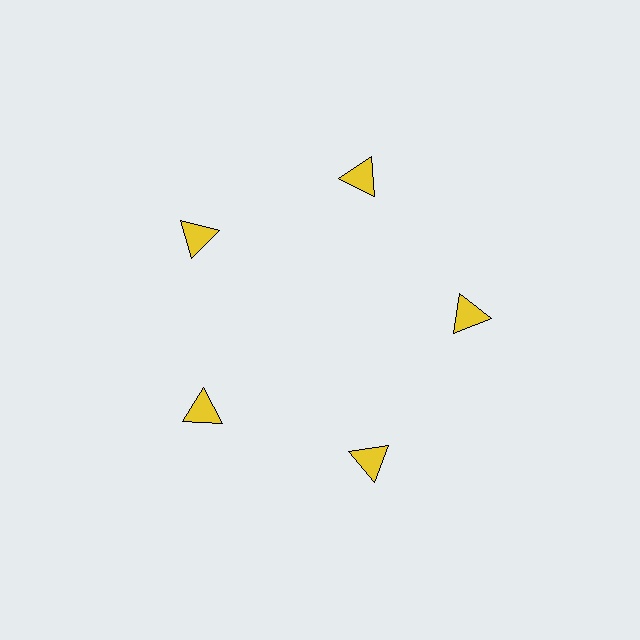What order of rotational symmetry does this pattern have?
This pattern has 5-fold rotational symmetry.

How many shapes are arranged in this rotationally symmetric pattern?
There are 5 shapes, arranged in 5 groups of 1.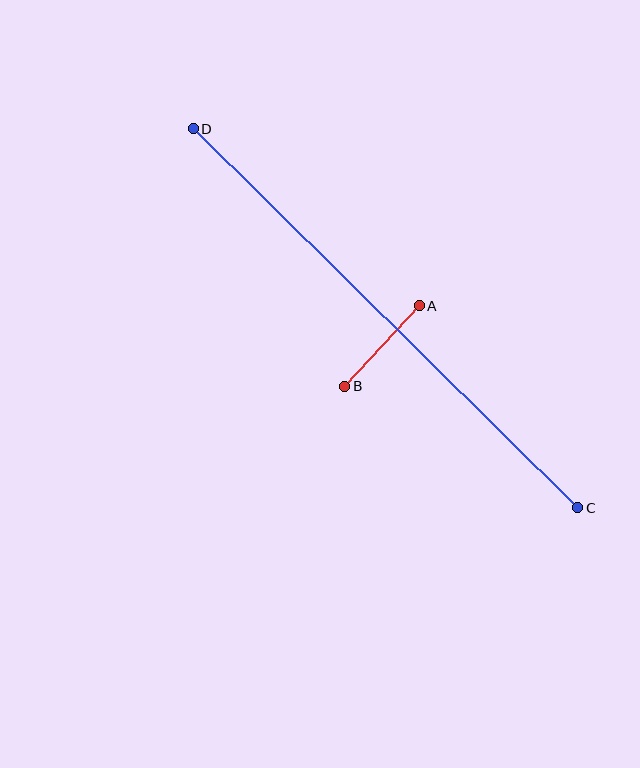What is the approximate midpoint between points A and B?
The midpoint is at approximately (382, 346) pixels.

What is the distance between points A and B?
The distance is approximately 110 pixels.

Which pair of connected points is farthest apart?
Points C and D are farthest apart.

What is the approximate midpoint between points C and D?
The midpoint is at approximately (385, 318) pixels.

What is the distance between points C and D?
The distance is approximately 540 pixels.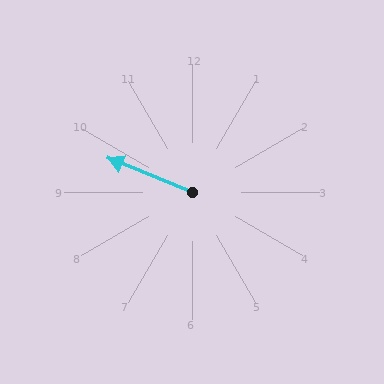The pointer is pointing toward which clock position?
Roughly 10 o'clock.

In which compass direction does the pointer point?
West.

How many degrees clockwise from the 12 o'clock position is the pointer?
Approximately 292 degrees.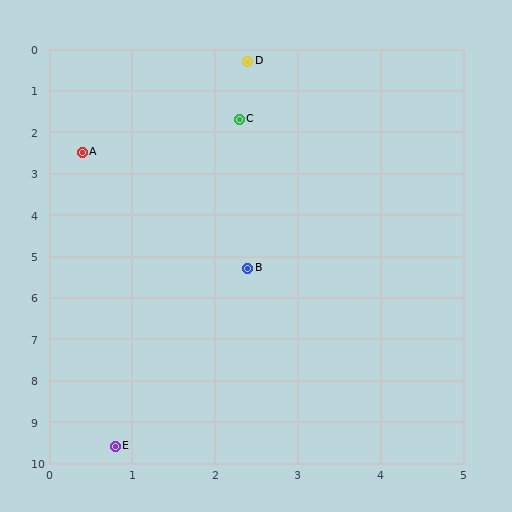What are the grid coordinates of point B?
Point B is at approximately (2.4, 5.3).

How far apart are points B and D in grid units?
Points B and D are about 5.0 grid units apart.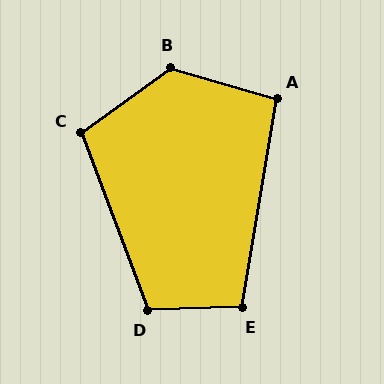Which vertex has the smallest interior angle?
A, at approximately 97 degrees.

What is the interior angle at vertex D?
Approximately 109 degrees (obtuse).